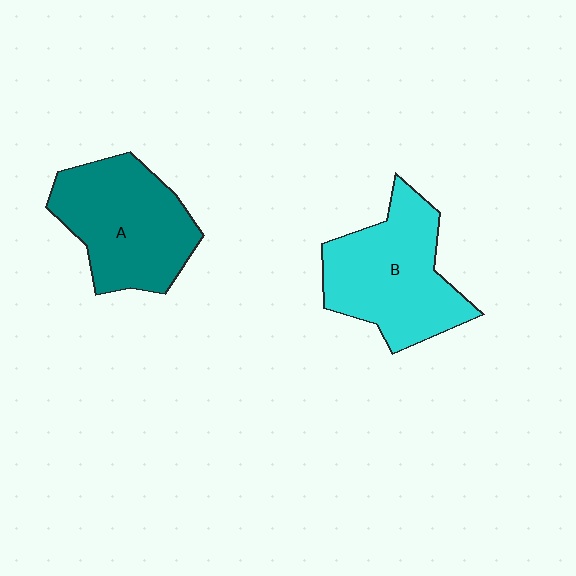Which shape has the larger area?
Shape B (cyan).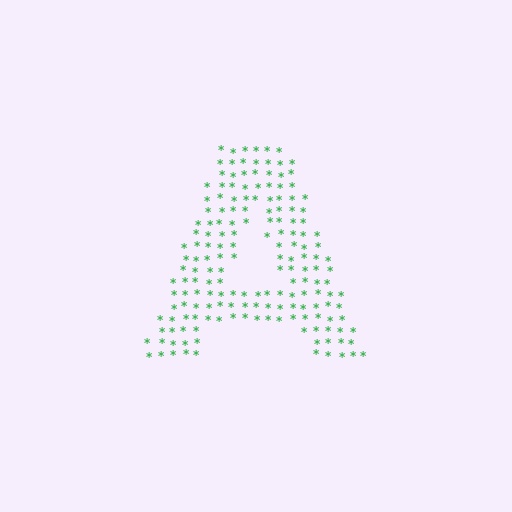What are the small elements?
The small elements are asterisks.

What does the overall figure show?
The overall figure shows the letter A.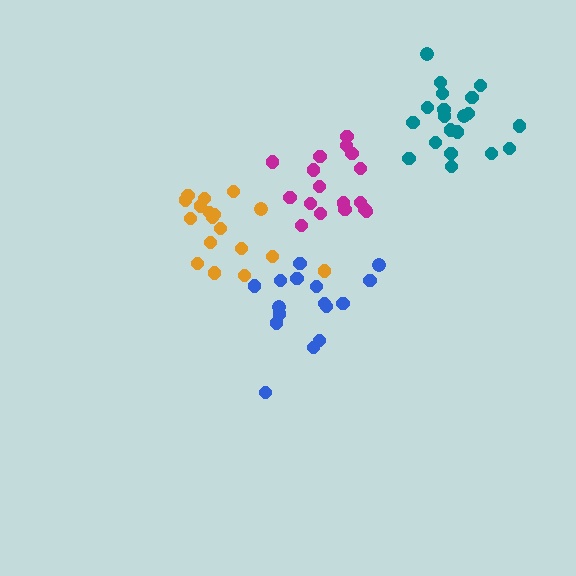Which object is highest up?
The teal cluster is topmost.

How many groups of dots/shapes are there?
There are 4 groups.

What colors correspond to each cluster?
The clusters are colored: orange, blue, teal, magenta.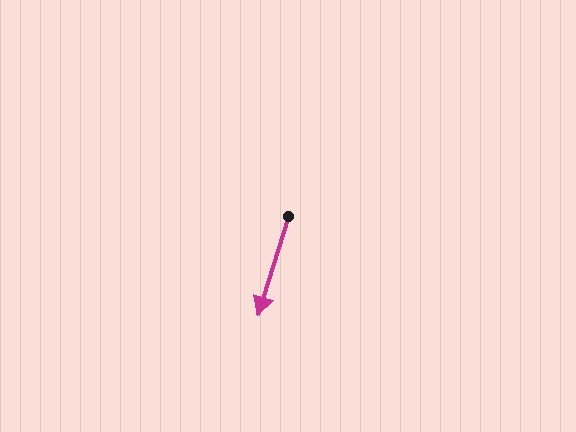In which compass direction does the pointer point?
South.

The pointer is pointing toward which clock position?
Roughly 7 o'clock.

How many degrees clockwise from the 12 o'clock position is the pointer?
Approximately 197 degrees.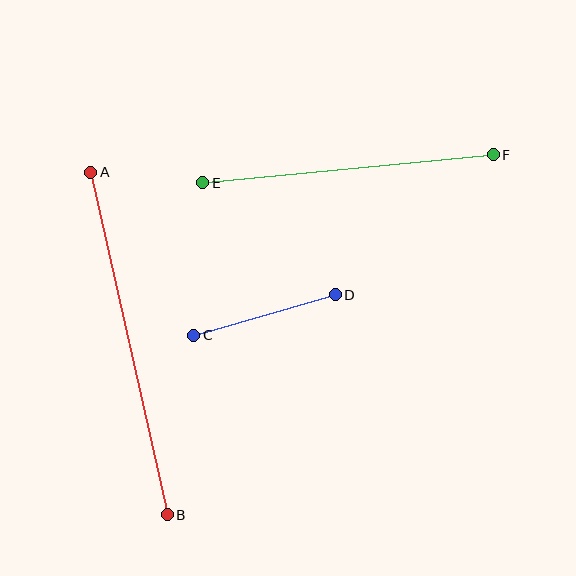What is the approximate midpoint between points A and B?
The midpoint is at approximately (129, 344) pixels.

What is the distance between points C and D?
The distance is approximately 147 pixels.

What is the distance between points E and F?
The distance is approximately 292 pixels.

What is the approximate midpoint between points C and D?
The midpoint is at approximately (264, 315) pixels.